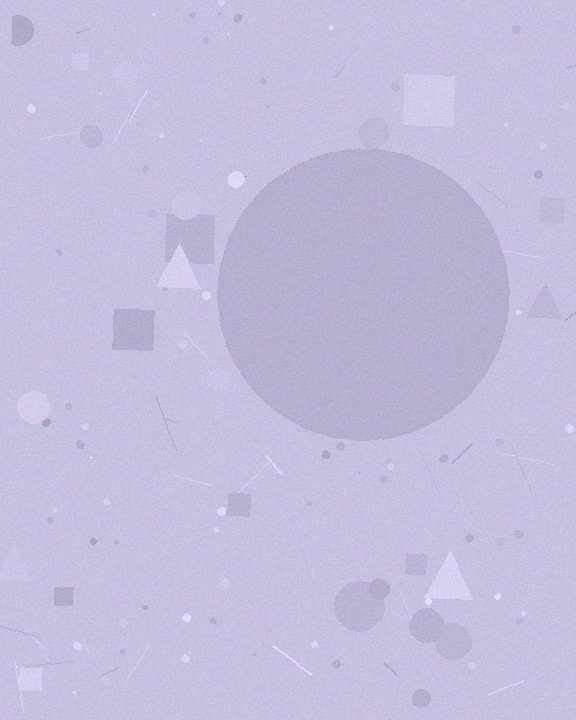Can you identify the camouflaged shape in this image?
The camouflaged shape is a circle.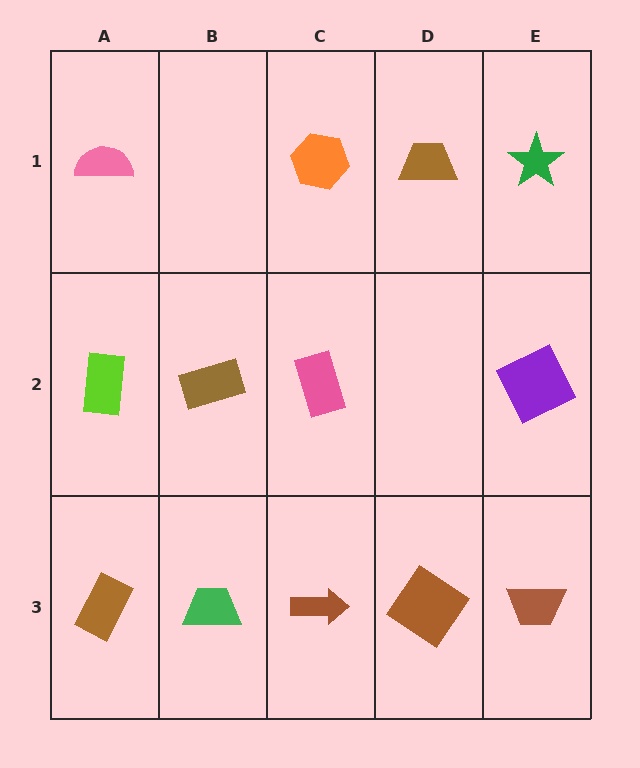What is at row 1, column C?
An orange hexagon.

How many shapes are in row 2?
4 shapes.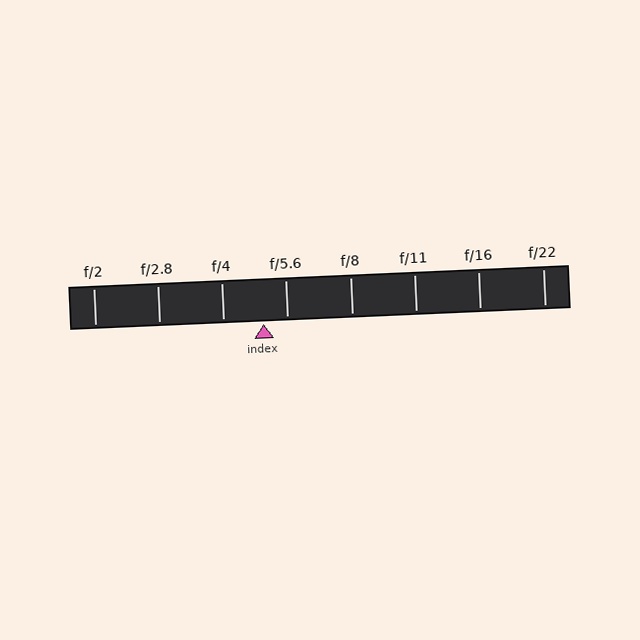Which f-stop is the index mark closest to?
The index mark is closest to f/5.6.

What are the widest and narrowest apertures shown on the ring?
The widest aperture shown is f/2 and the narrowest is f/22.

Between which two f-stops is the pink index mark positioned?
The index mark is between f/4 and f/5.6.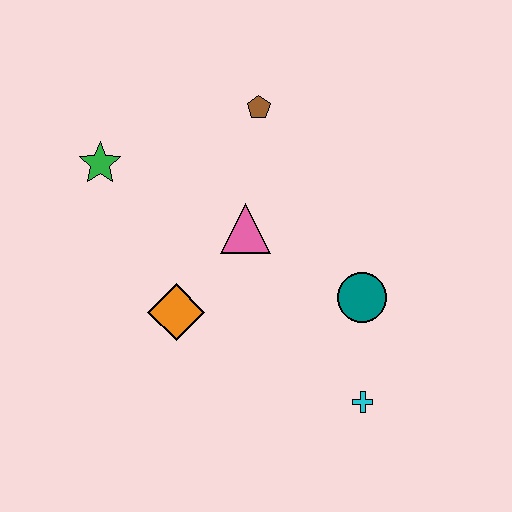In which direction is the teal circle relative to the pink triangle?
The teal circle is to the right of the pink triangle.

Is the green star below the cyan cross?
No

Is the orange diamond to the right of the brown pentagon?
No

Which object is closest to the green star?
The pink triangle is closest to the green star.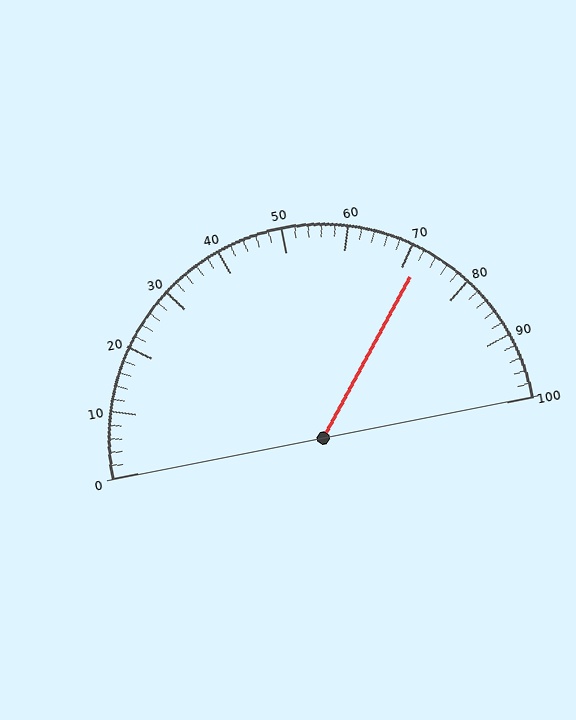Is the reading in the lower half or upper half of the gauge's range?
The reading is in the upper half of the range (0 to 100).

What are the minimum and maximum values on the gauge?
The gauge ranges from 0 to 100.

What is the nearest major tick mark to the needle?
The nearest major tick mark is 70.